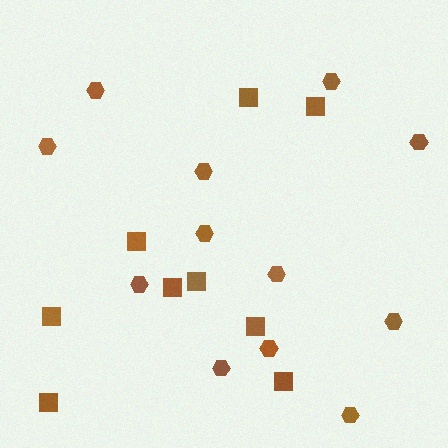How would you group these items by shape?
There are 2 groups: one group of squares (9) and one group of hexagons (12).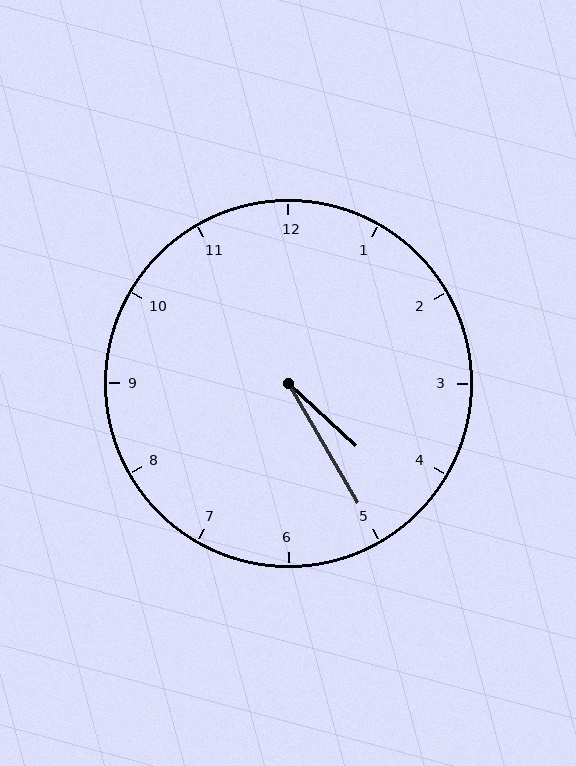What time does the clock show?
4:25.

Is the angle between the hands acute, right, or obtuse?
It is acute.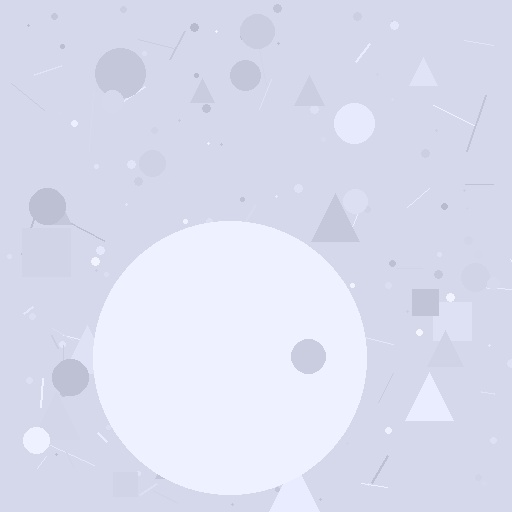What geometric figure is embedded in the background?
A circle is embedded in the background.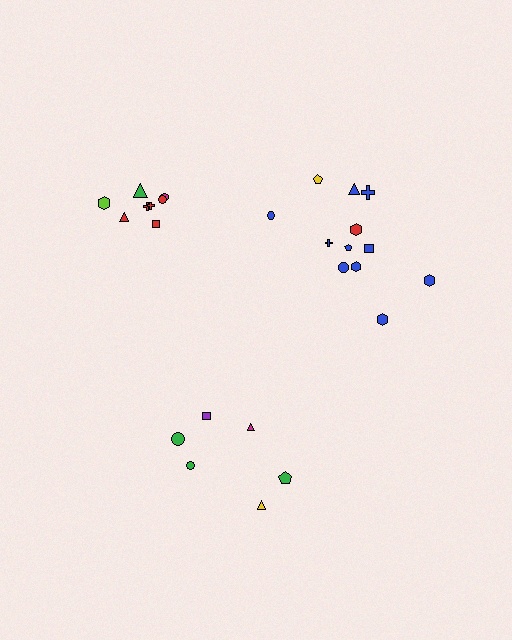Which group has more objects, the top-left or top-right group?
The top-right group.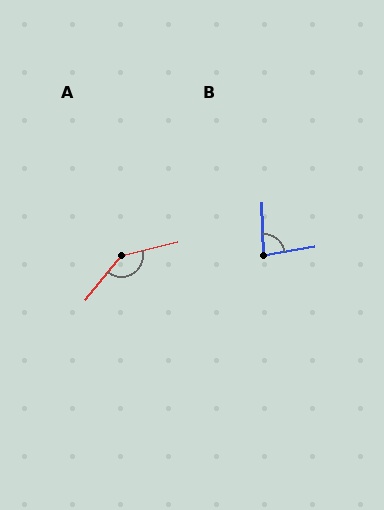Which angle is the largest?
A, at approximately 142 degrees.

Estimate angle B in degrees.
Approximately 83 degrees.